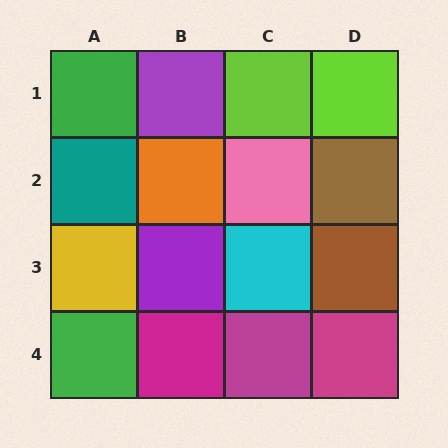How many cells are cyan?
1 cell is cyan.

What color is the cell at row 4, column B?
Magenta.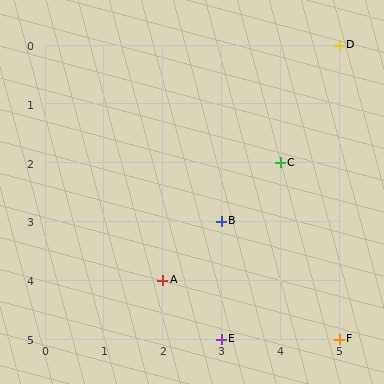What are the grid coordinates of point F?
Point F is at grid coordinates (5, 5).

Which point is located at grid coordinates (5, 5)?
Point F is at (5, 5).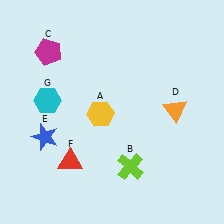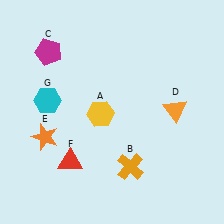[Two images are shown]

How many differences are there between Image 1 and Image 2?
There are 2 differences between the two images.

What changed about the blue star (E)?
In Image 1, E is blue. In Image 2, it changed to orange.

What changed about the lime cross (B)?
In Image 1, B is lime. In Image 2, it changed to orange.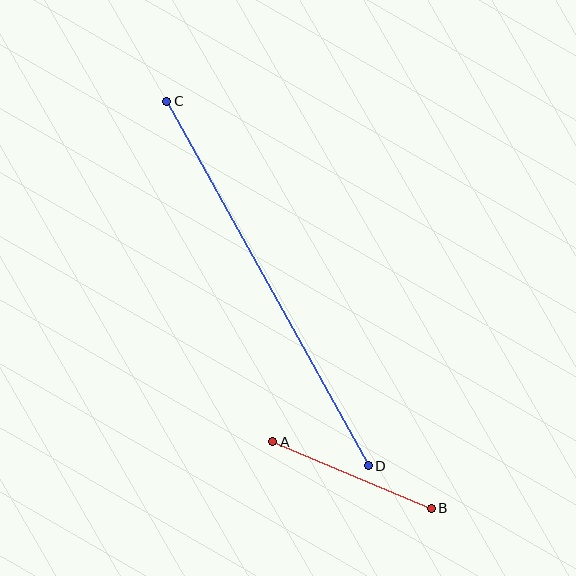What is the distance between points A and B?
The distance is approximately 172 pixels.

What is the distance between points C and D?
The distance is approximately 417 pixels.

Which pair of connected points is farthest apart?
Points C and D are farthest apart.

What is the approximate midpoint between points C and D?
The midpoint is at approximately (268, 284) pixels.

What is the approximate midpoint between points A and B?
The midpoint is at approximately (352, 475) pixels.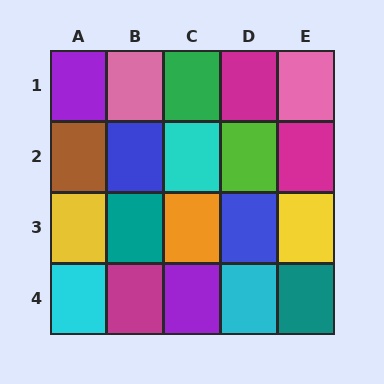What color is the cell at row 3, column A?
Yellow.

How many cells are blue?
2 cells are blue.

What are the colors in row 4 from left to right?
Cyan, magenta, purple, cyan, teal.